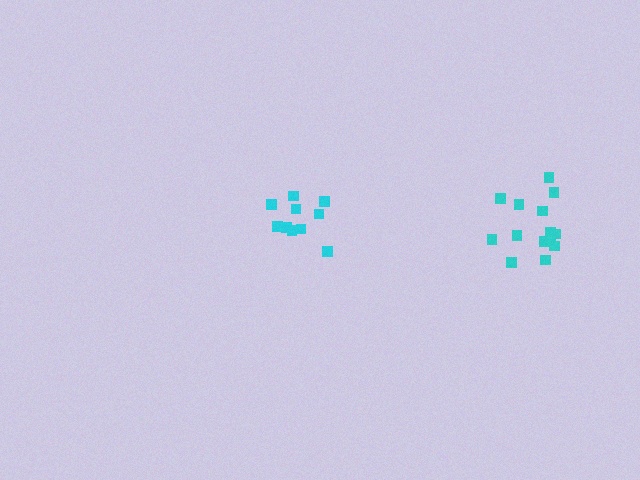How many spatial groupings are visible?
There are 2 spatial groupings.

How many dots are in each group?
Group 1: 10 dots, Group 2: 14 dots (24 total).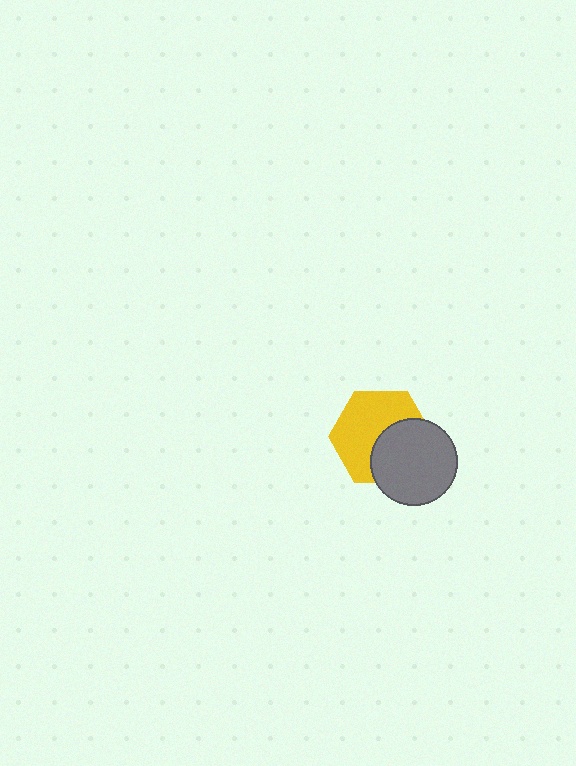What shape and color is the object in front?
The object in front is a gray circle.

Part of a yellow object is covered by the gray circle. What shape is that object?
It is a hexagon.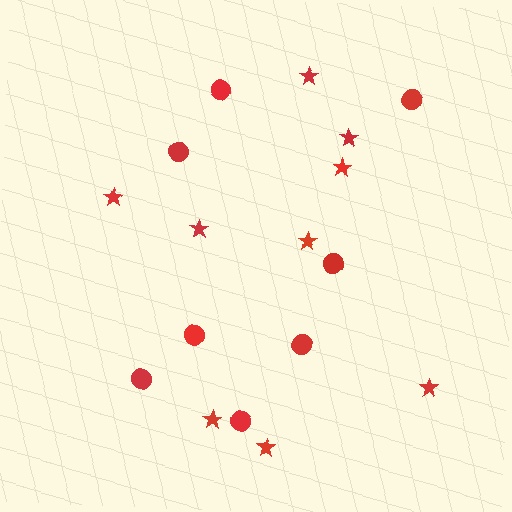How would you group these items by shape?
There are 2 groups: one group of circles (8) and one group of stars (9).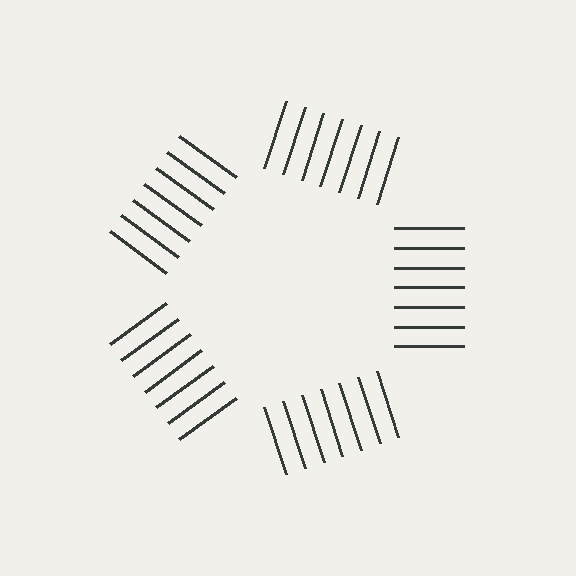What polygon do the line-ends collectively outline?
An illusory pentagon — the line segments terminate on its edges but no continuous stroke is drawn.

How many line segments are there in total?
35 — 7 along each of the 5 edges.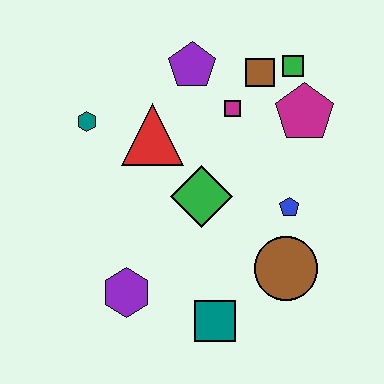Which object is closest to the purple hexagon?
The teal square is closest to the purple hexagon.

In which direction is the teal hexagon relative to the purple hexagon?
The teal hexagon is above the purple hexagon.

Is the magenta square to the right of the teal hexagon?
Yes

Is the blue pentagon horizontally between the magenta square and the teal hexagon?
No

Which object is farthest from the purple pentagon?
The teal square is farthest from the purple pentagon.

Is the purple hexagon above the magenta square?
No